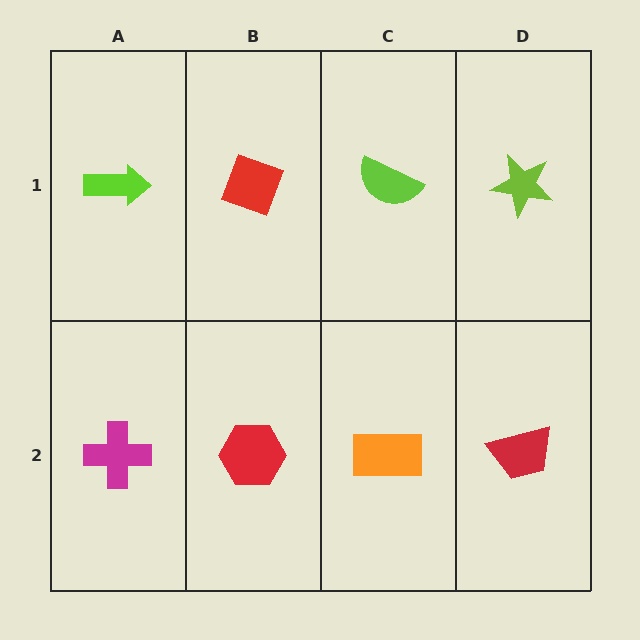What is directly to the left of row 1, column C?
A red diamond.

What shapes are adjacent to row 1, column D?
A red trapezoid (row 2, column D), a lime semicircle (row 1, column C).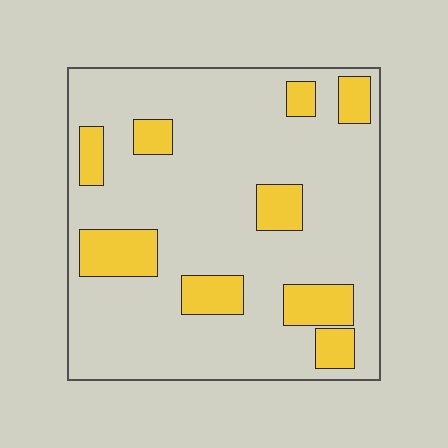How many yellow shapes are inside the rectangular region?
9.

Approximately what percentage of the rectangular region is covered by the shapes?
Approximately 20%.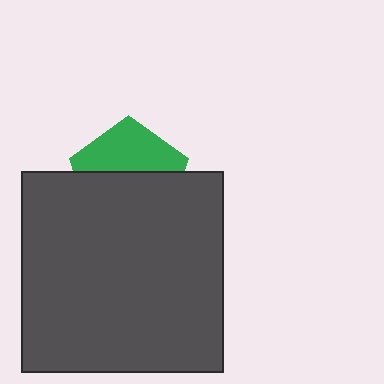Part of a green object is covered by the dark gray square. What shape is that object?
It is a pentagon.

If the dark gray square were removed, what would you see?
You would see the complete green pentagon.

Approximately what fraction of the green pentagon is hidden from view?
Roughly 57% of the green pentagon is hidden behind the dark gray square.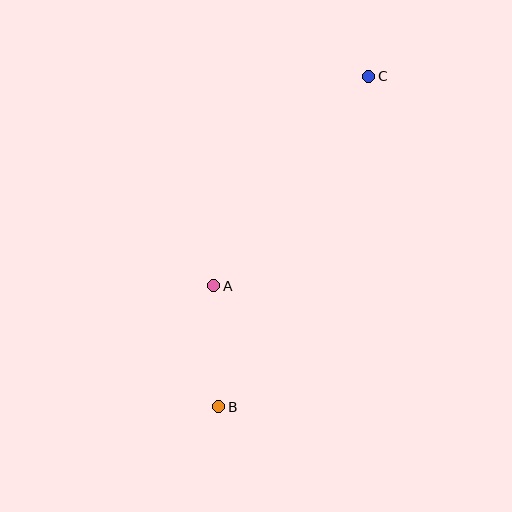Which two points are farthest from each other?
Points B and C are farthest from each other.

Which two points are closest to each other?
Points A and B are closest to each other.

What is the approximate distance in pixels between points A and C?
The distance between A and C is approximately 260 pixels.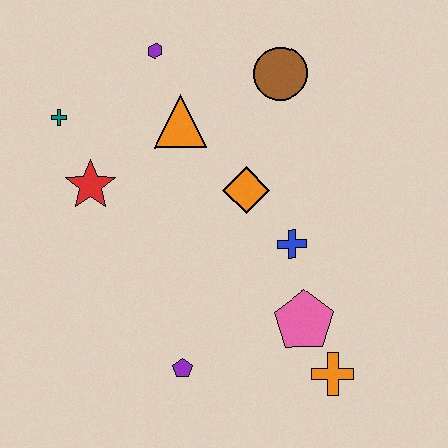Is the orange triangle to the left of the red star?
No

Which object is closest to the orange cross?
The pink pentagon is closest to the orange cross.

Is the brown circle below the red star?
No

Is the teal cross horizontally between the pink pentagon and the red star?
No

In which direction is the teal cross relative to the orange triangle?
The teal cross is to the left of the orange triangle.